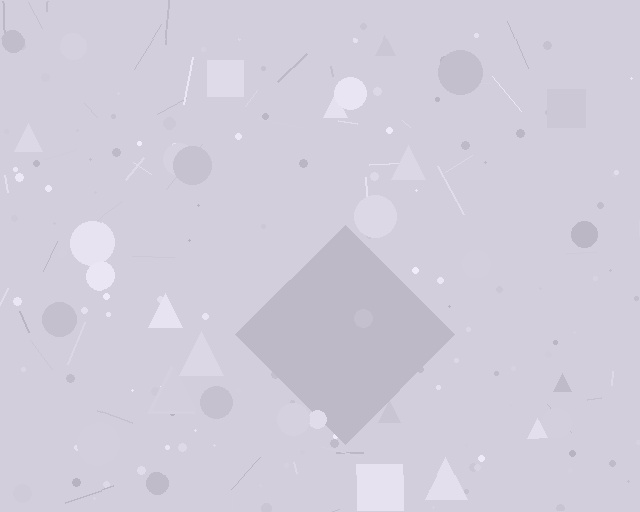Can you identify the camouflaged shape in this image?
The camouflaged shape is a diamond.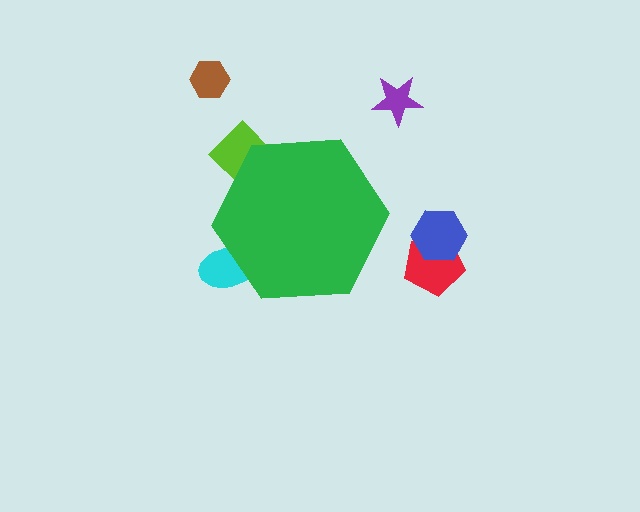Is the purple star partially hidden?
No, the purple star is fully visible.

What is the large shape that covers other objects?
A green hexagon.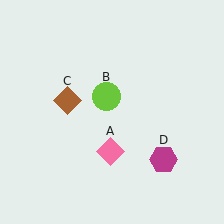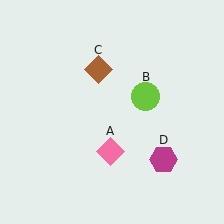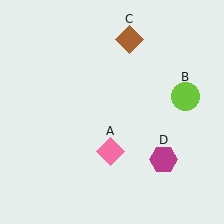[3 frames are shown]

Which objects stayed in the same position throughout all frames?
Pink diamond (object A) and magenta hexagon (object D) remained stationary.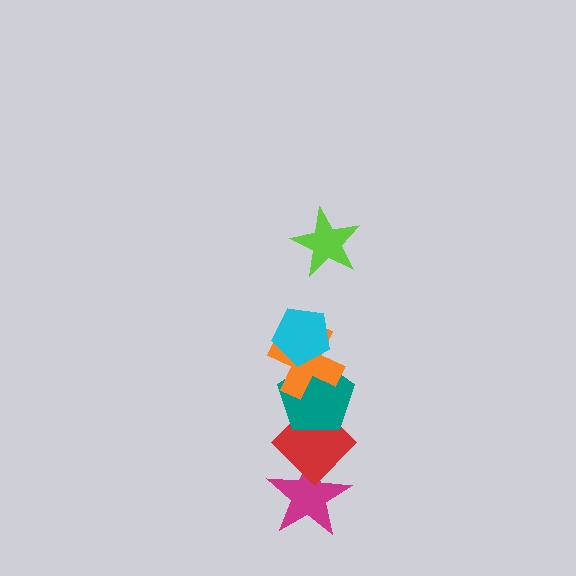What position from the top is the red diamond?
The red diamond is 5th from the top.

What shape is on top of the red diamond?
The teal pentagon is on top of the red diamond.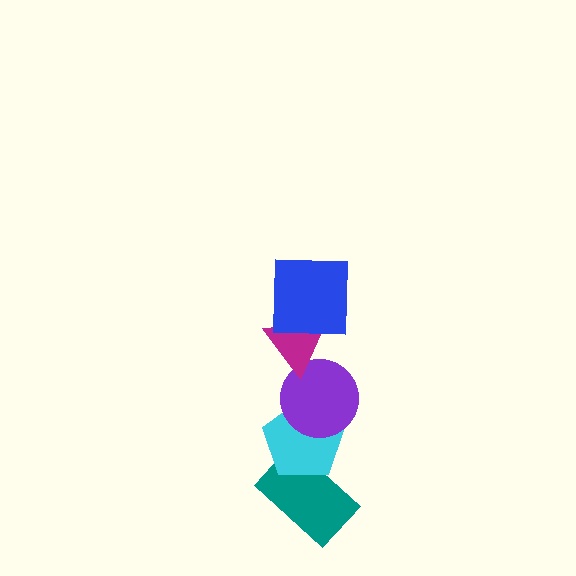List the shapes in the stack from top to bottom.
From top to bottom: the blue square, the magenta triangle, the purple circle, the cyan pentagon, the teal rectangle.